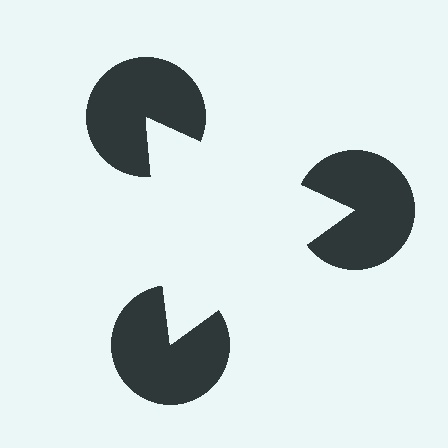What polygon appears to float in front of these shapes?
An illusory triangle — its edges are inferred from the aligned wedge cuts in the pac-man discs, not physically drawn.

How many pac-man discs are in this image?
There are 3 — one at each vertex of the illusory triangle.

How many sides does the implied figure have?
3 sides.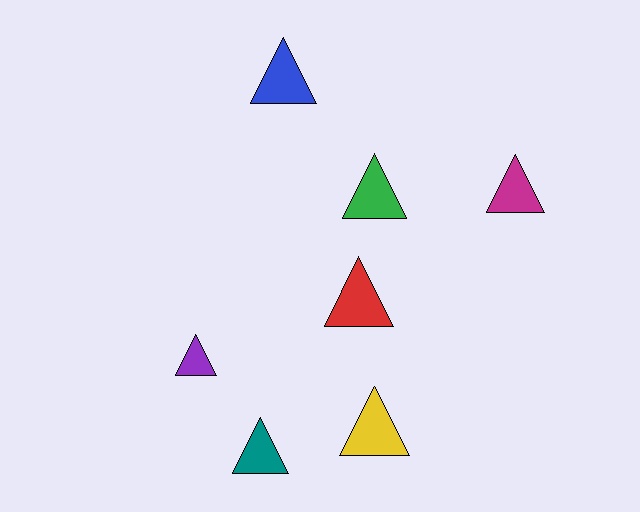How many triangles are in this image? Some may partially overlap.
There are 7 triangles.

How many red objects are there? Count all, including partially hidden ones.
There is 1 red object.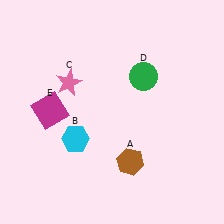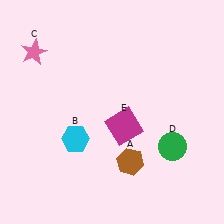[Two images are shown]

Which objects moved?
The objects that moved are: the pink star (C), the green circle (D), the magenta square (E).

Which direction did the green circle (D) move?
The green circle (D) moved down.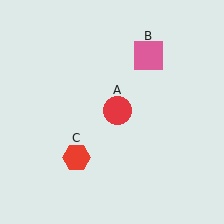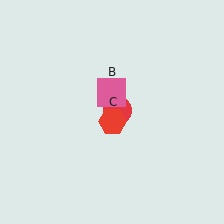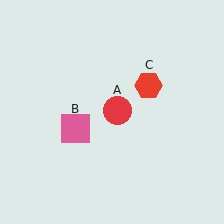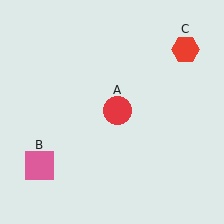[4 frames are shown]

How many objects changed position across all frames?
2 objects changed position: pink square (object B), red hexagon (object C).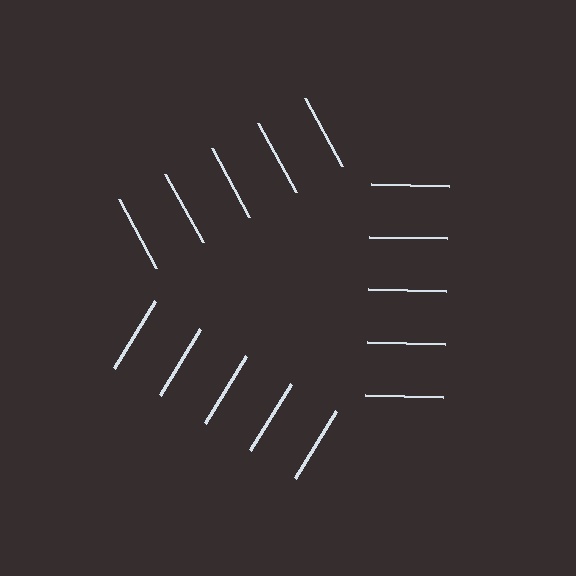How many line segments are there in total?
15 — 5 along each of the 3 edges.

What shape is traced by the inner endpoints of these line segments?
An illusory triangle — the line segments terminate on its edges but no continuous stroke is drawn.